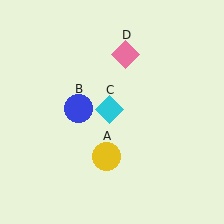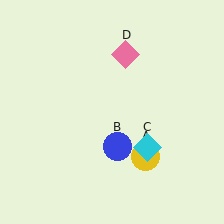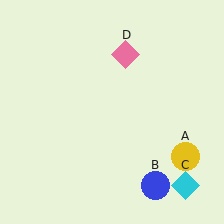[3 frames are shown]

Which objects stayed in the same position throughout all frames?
Pink diamond (object D) remained stationary.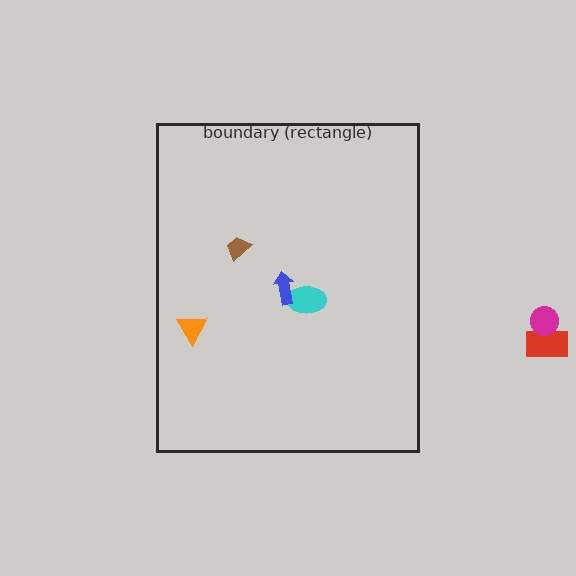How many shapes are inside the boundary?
4 inside, 2 outside.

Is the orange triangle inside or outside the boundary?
Inside.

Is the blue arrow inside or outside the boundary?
Inside.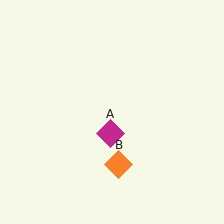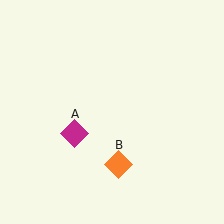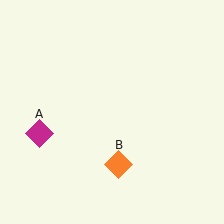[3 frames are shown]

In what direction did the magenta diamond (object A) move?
The magenta diamond (object A) moved left.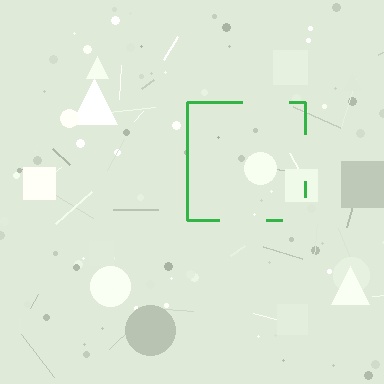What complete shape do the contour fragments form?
The contour fragments form a square.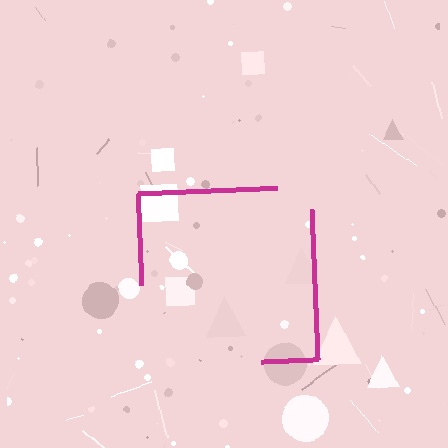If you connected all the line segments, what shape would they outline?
They would outline a square.